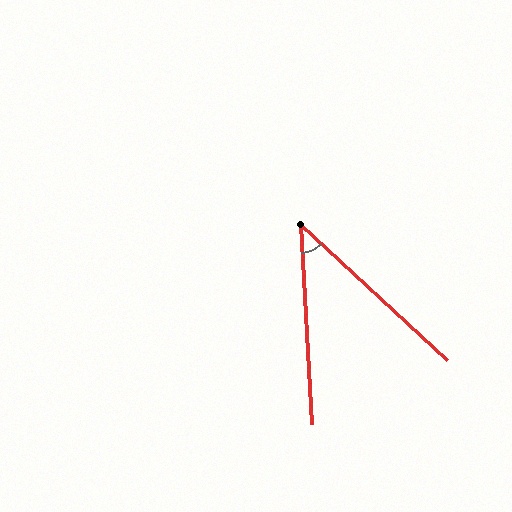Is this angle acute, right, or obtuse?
It is acute.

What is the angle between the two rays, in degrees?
Approximately 44 degrees.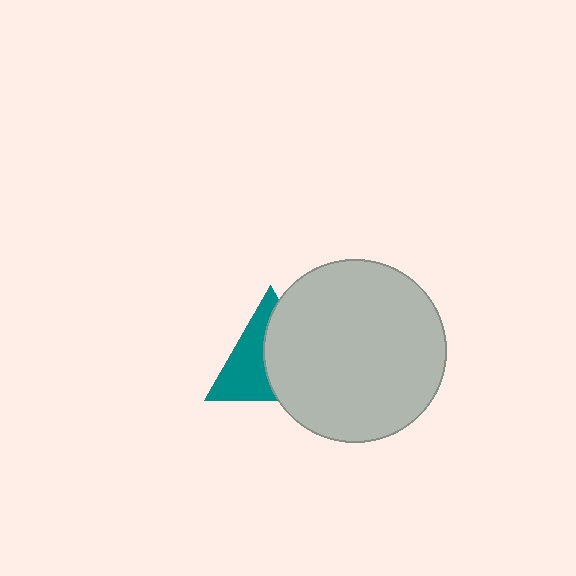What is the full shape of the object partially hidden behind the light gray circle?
The partially hidden object is a teal triangle.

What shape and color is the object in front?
The object in front is a light gray circle.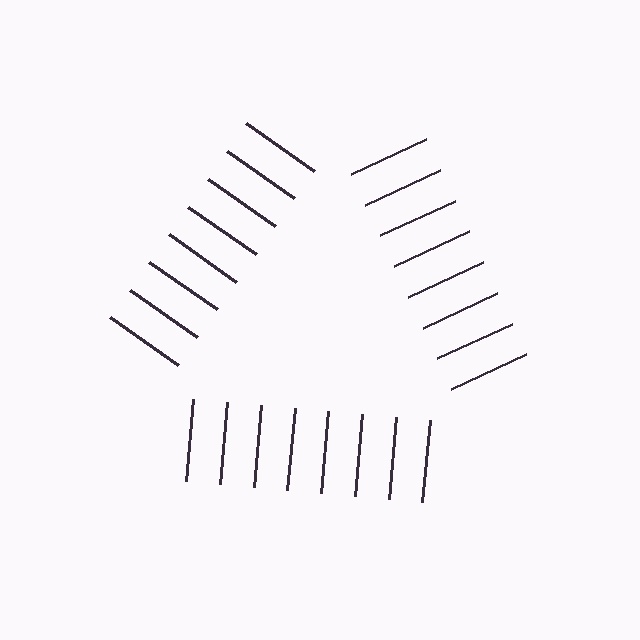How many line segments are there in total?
24 — 8 along each of the 3 edges.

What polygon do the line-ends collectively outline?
An illusory triangle — the line segments terminate on its edges but no continuous stroke is drawn.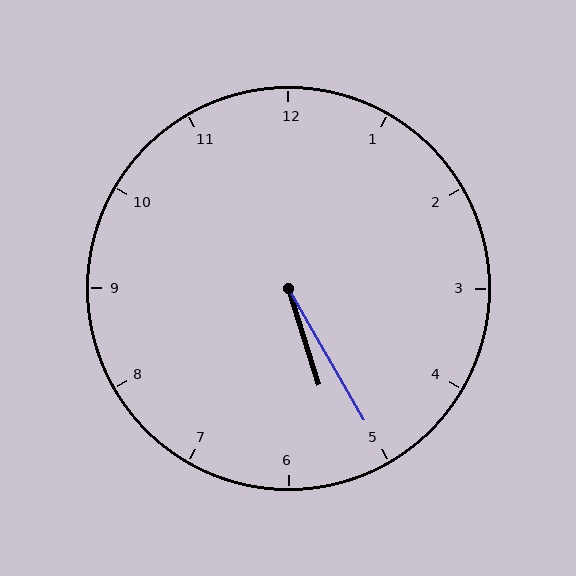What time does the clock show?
5:25.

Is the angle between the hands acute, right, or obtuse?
It is acute.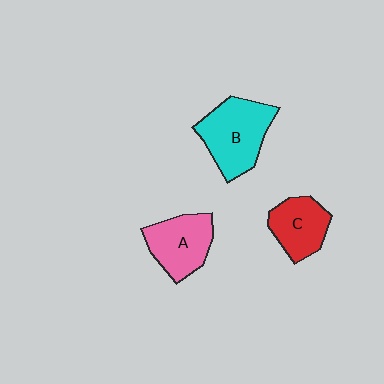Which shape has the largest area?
Shape B (cyan).